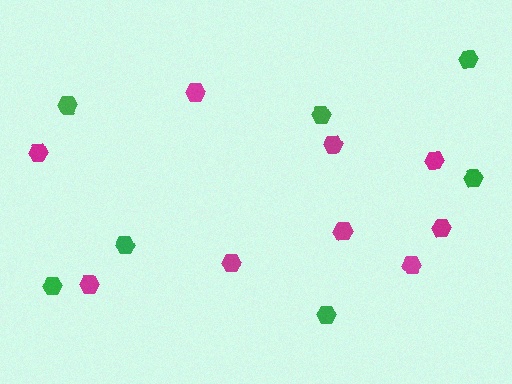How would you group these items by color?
There are 2 groups: one group of magenta hexagons (9) and one group of green hexagons (7).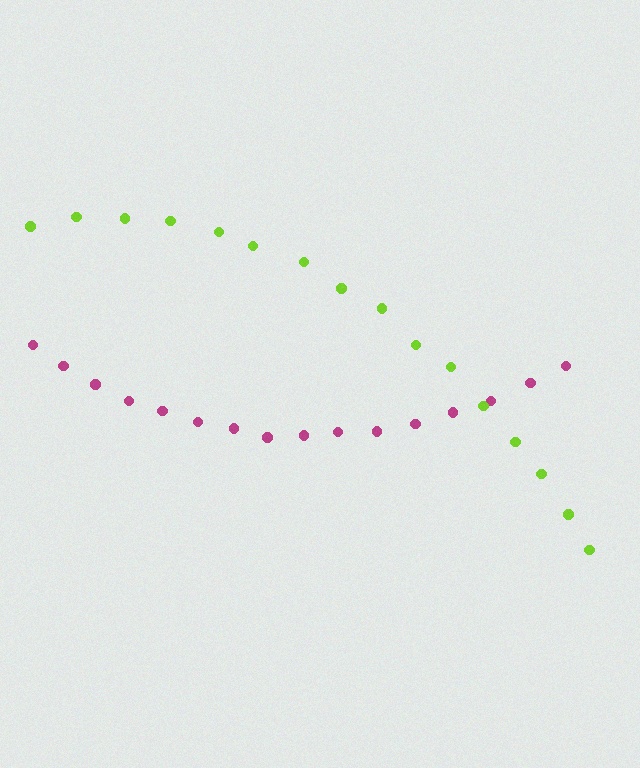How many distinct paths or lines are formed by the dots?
There are 2 distinct paths.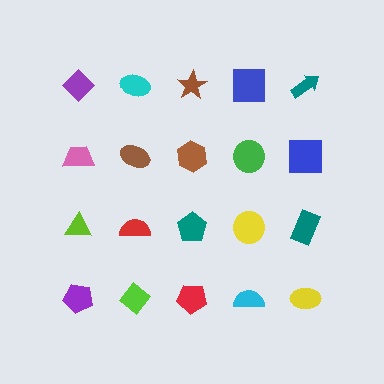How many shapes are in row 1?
5 shapes.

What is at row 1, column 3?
A brown star.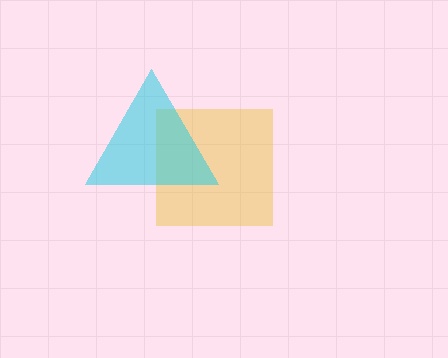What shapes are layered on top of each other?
The layered shapes are: a yellow square, a cyan triangle.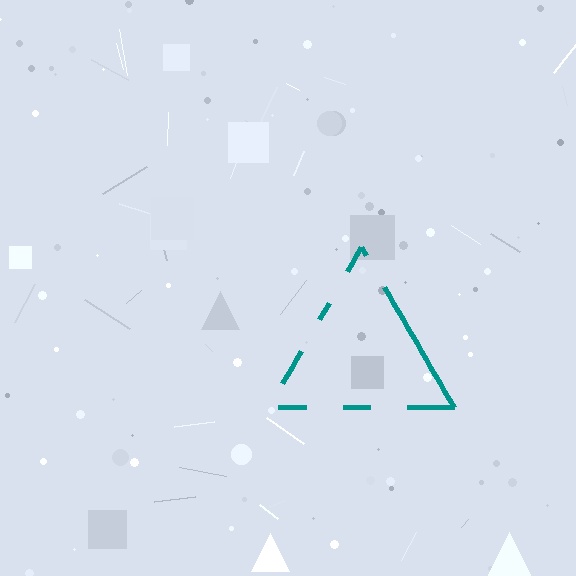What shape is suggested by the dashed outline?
The dashed outline suggests a triangle.